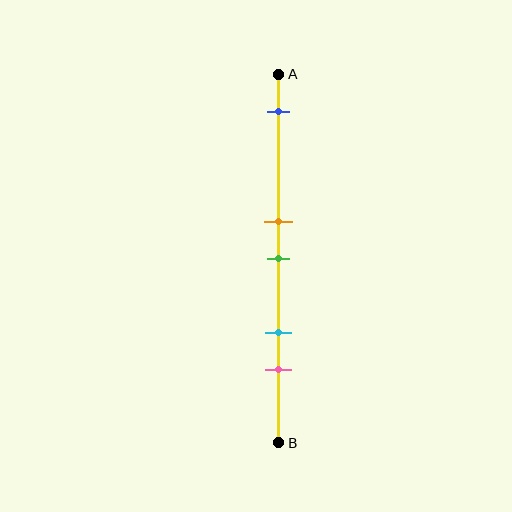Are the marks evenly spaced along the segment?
No, the marks are not evenly spaced.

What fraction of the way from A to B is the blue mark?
The blue mark is approximately 10% (0.1) of the way from A to B.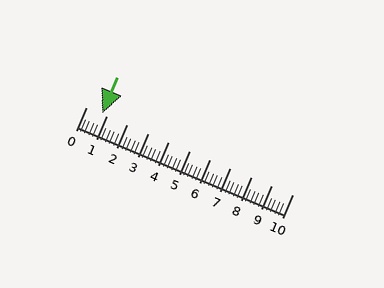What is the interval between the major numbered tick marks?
The major tick marks are spaced 1 units apart.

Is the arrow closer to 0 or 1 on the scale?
The arrow is closer to 1.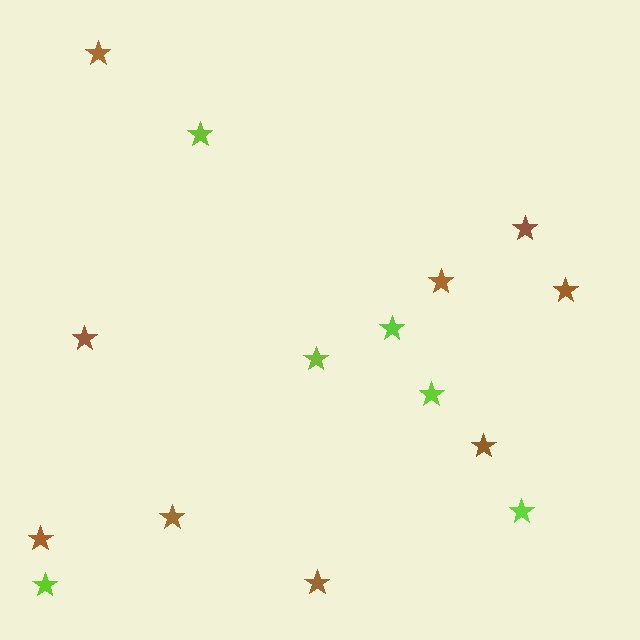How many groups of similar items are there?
There are 2 groups: one group of brown stars (9) and one group of lime stars (6).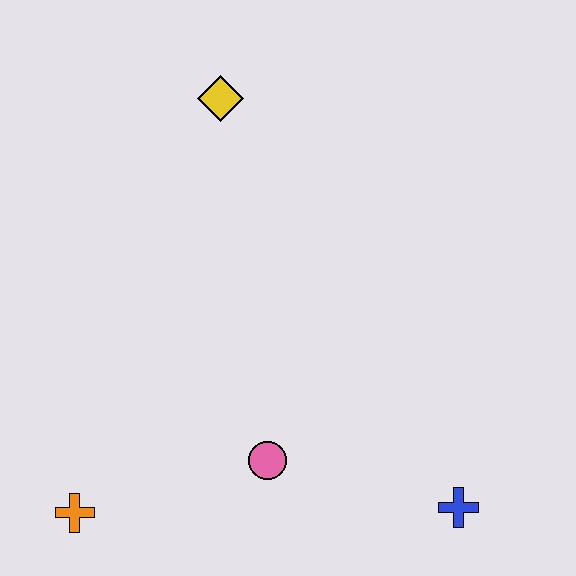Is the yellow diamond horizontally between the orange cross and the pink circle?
Yes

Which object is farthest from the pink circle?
The yellow diamond is farthest from the pink circle.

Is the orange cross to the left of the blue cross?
Yes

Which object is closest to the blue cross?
The pink circle is closest to the blue cross.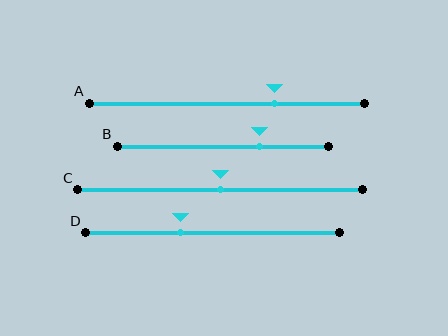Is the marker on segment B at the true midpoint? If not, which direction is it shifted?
No, the marker on segment B is shifted to the right by about 17% of the segment length.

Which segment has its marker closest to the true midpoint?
Segment C has its marker closest to the true midpoint.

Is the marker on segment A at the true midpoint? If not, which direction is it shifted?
No, the marker on segment A is shifted to the right by about 17% of the segment length.